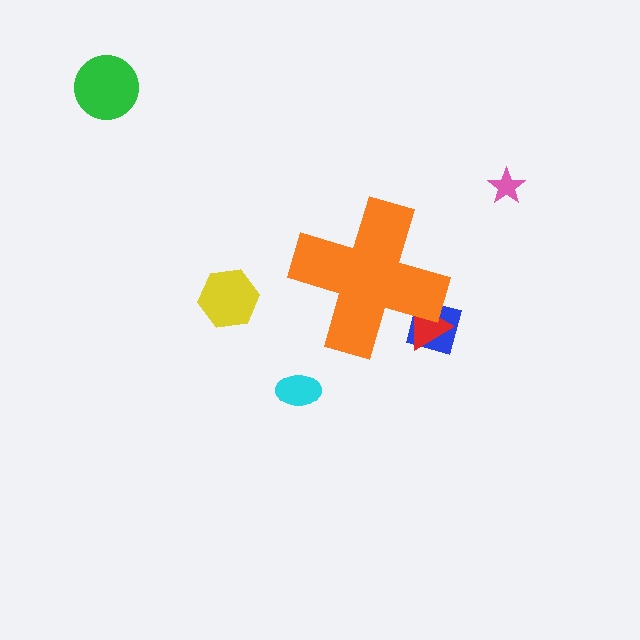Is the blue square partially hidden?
Yes, the blue square is partially hidden behind the orange cross.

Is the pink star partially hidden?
No, the pink star is fully visible.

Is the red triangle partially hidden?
Yes, the red triangle is partially hidden behind the orange cross.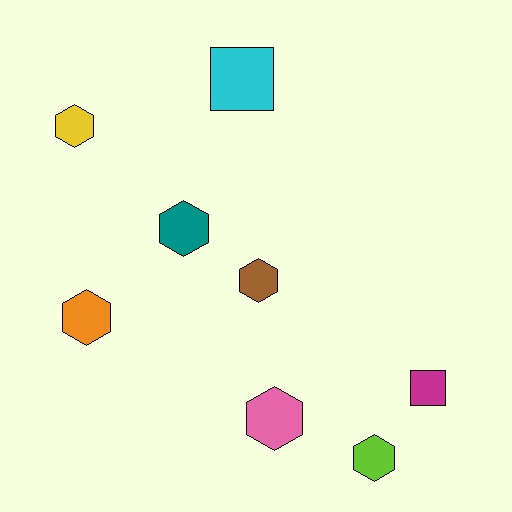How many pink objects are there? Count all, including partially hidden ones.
There is 1 pink object.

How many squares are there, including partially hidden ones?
There are 2 squares.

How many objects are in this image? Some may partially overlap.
There are 8 objects.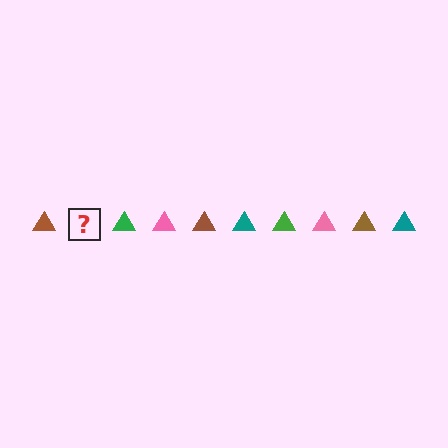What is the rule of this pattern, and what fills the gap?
The rule is that the pattern cycles through brown, teal, green, pink triangles. The gap should be filled with a teal triangle.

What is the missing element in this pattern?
The missing element is a teal triangle.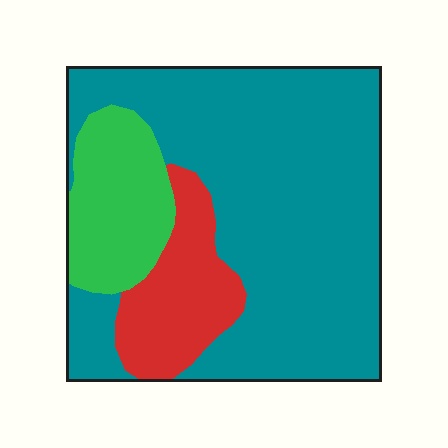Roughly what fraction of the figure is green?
Green takes up less than a sixth of the figure.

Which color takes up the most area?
Teal, at roughly 70%.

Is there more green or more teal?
Teal.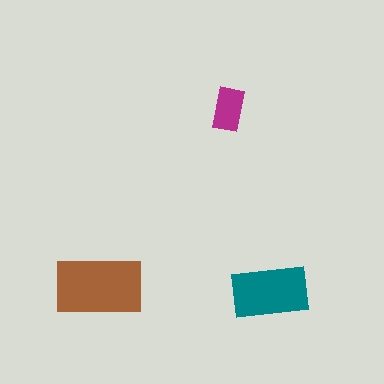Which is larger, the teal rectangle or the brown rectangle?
The brown one.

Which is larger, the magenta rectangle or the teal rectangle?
The teal one.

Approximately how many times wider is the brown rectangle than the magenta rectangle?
About 2 times wider.